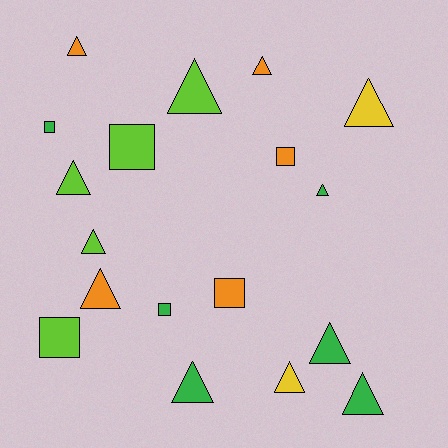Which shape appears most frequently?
Triangle, with 12 objects.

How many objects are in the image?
There are 18 objects.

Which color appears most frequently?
Green, with 6 objects.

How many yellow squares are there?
There are no yellow squares.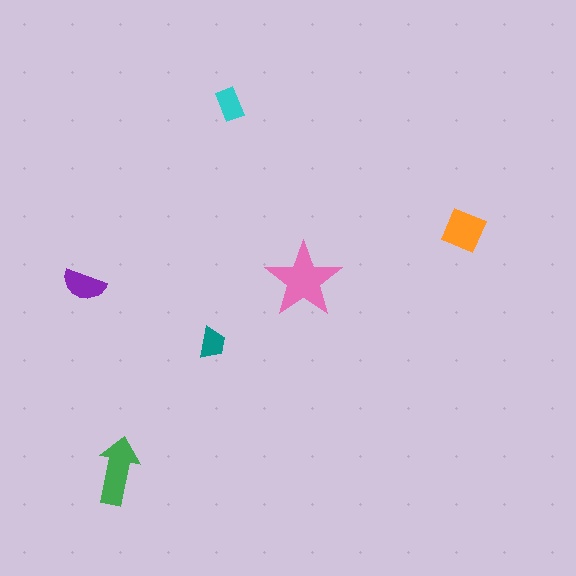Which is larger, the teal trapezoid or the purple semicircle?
The purple semicircle.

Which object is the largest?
The pink star.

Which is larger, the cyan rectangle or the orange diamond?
The orange diamond.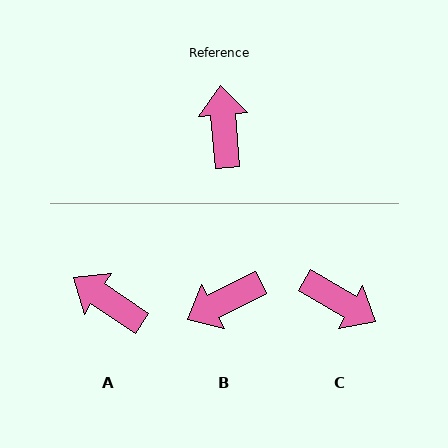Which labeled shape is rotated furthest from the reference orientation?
C, about 125 degrees away.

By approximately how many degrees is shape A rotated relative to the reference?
Approximately 51 degrees counter-clockwise.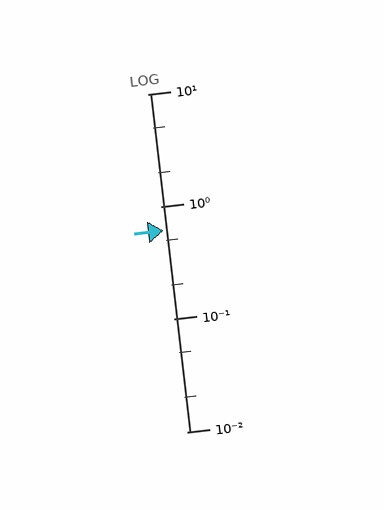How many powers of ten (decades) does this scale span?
The scale spans 3 decades, from 0.01 to 10.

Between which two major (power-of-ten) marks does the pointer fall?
The pointer is between 0.1 and 1.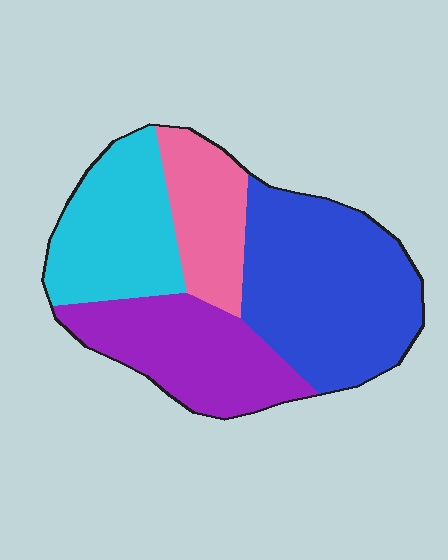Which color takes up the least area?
Pink, at roughly 15%.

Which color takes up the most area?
Blue, at roughly 35%.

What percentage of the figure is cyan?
Cyan takes up less than a quarter of the figure.